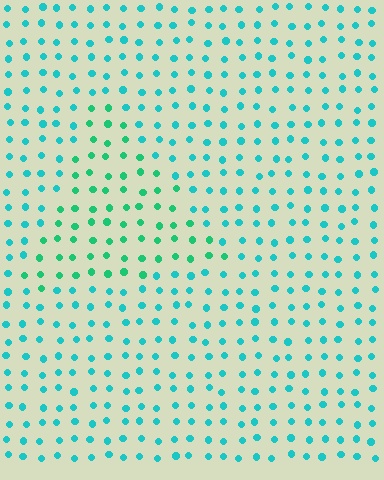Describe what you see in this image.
The image is filled with small cyan elements in a uniform arrangement. A triangle-shaped region is visible where the elements are tinted to a slightly different hue, forming a subtle color boundary.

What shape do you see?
I see a triangle.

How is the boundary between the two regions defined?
The boundary is defined purely by a slight shift in hue (about 29 degrees). Spacing, size, and orientation are identical on both sides.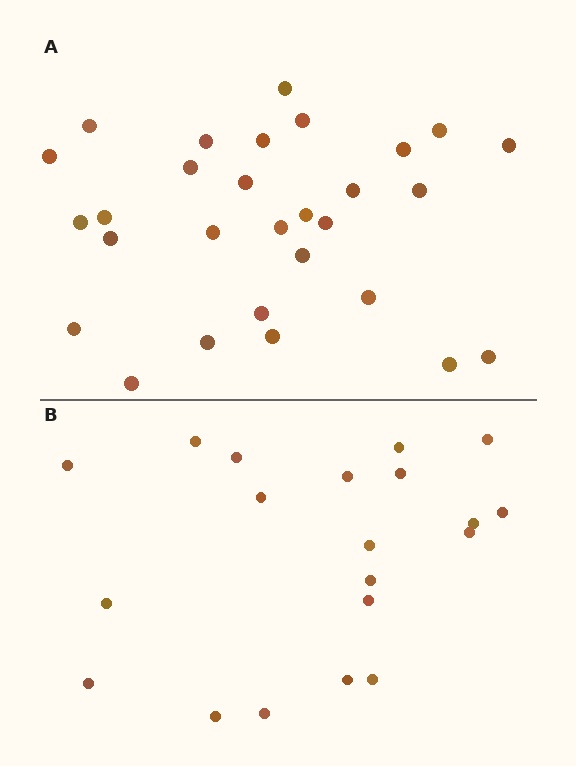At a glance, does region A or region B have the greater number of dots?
Region A (the top region) has more dots.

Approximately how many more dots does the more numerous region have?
Region A has roughly 8 or so more dots than region B.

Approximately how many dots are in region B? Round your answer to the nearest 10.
About 20 dots.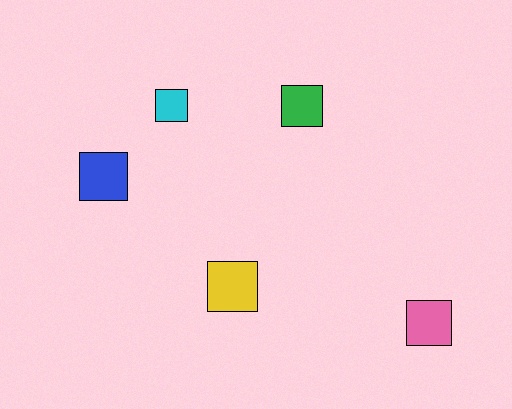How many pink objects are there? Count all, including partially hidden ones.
There is 1 pink object.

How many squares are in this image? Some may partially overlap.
There are 5 squares.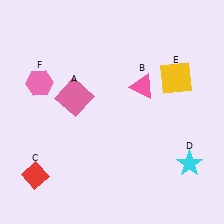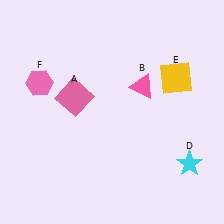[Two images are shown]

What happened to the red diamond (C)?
The red diamond (C) was removed in Image 2. It was in the bottom-left area of Image 1.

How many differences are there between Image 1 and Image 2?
There is 1 difference between the two images.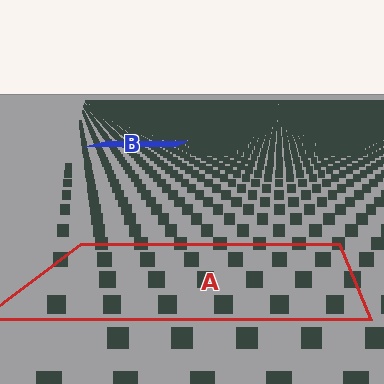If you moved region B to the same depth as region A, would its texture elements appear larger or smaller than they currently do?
They would appear larger. At a closer depth, the same texture elements are projected at a bigger on-screen size.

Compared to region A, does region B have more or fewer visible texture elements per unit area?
Region B has more texture elements per unit area — they are packed more densely because it is farther away.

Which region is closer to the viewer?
Region A is closer. The texture elements there are larger and more spread out.